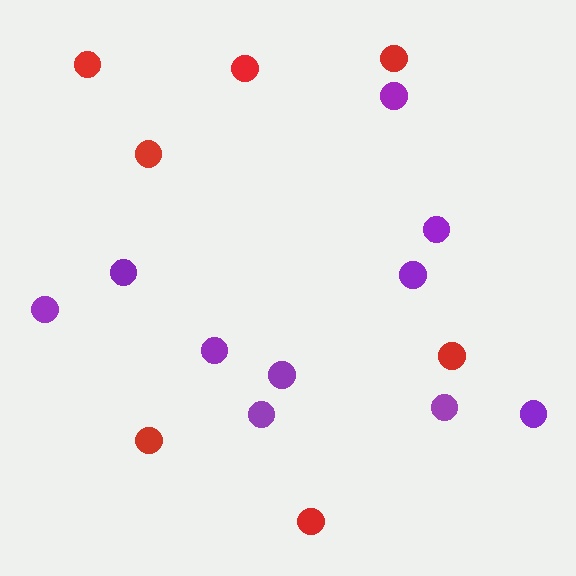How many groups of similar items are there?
There are 2 groups: one group of red circles (7) and one group of purple circles (10).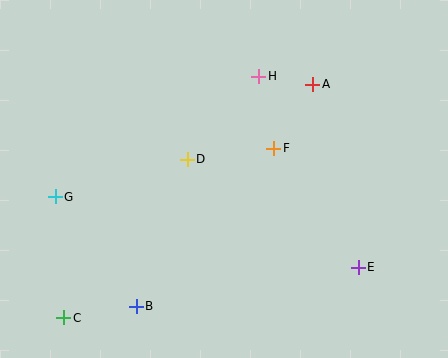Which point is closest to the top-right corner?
Point A is closest to the top-right corner.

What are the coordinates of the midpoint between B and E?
The midpoint between B and E is at (247, 287).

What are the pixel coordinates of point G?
Point G is at (55, 197).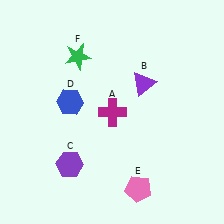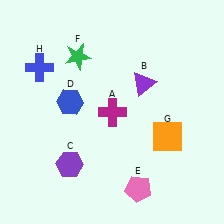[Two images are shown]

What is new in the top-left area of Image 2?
A blue cross (H) was added in the top-left area of Image 2.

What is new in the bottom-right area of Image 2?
An orange square (G) was added in the bottom-right area of Image 2.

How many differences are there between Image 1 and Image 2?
There are 2 differences between the two images.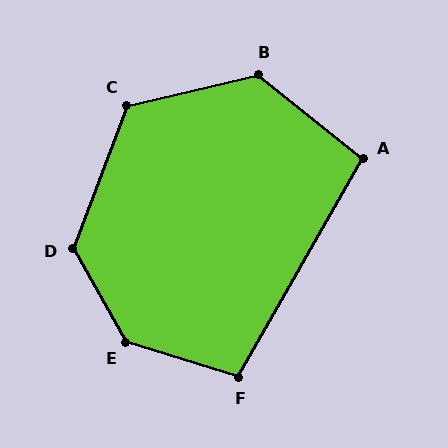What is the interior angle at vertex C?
Approximately 124 degrees (obtuse).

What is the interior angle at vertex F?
Approximately 103 degrees (obtuse).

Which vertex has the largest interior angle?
E, at approximately 137 degrees.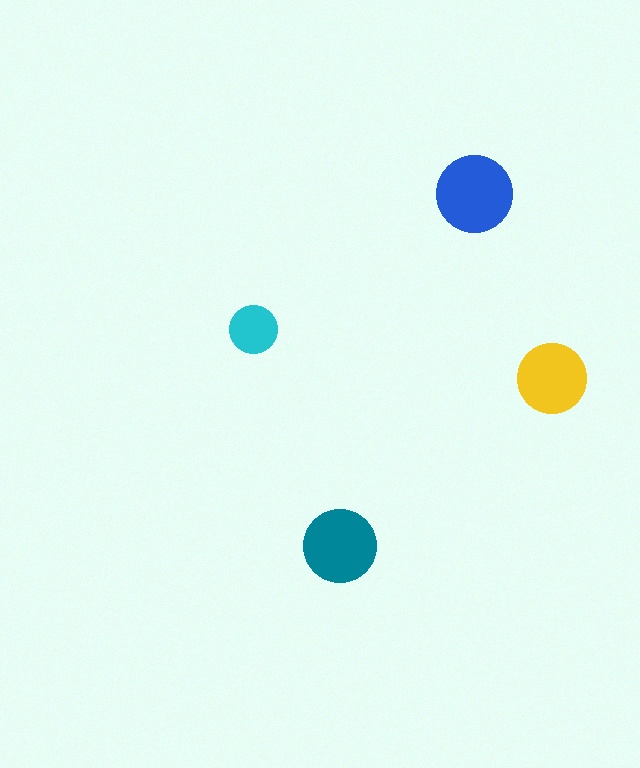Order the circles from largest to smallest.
the blue one, the teal one, the yellow one, the cyan one.